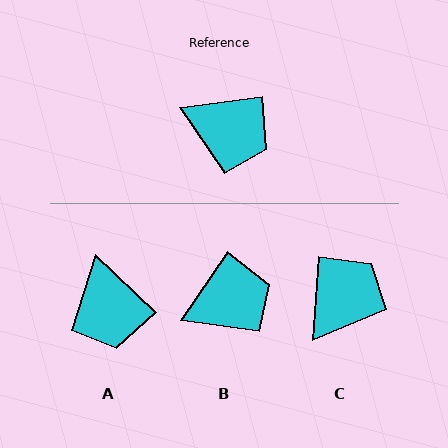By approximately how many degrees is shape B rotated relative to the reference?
Approximately 48 degrees counter-clockwise.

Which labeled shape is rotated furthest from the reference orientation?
C, about 78 degrees away.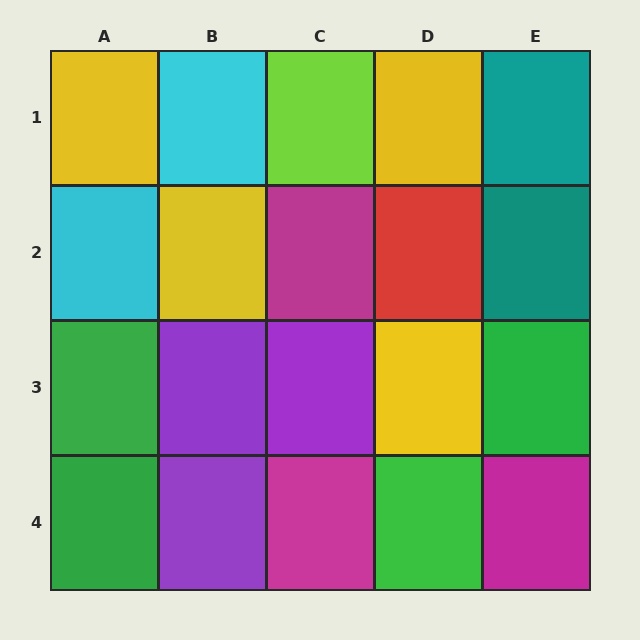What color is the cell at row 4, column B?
Purple.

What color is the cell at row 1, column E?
Teal.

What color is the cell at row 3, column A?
Green.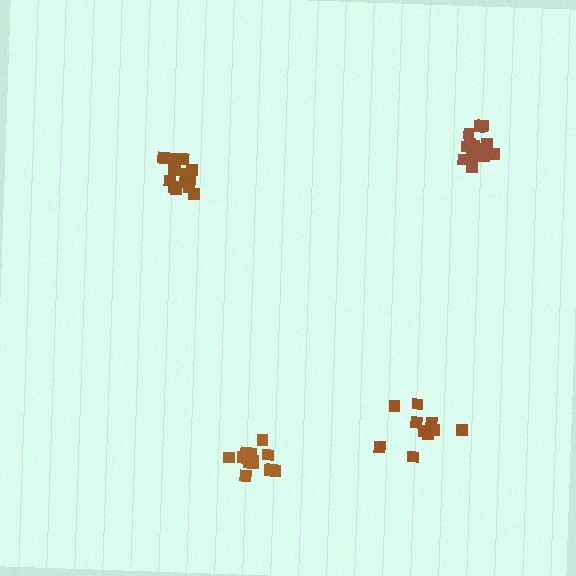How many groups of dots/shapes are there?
There are 4 groups.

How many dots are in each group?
Group 1: 10 dots, Group 2: 14 dots, Group 3: 15 dots, Group 4: 14 dots (53 total).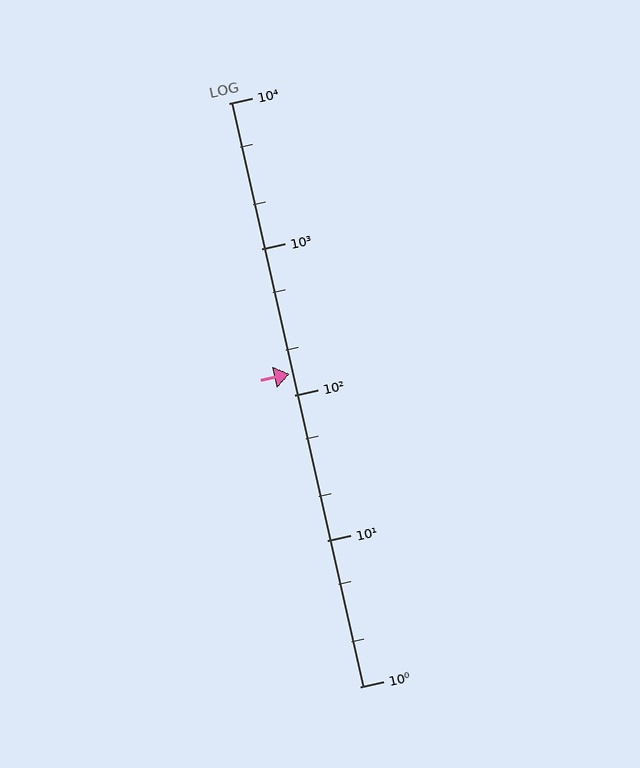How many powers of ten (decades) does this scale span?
The scale spans 4 decades, from 1 to 10000.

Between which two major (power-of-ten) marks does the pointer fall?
The pointer is between 100 and 1000.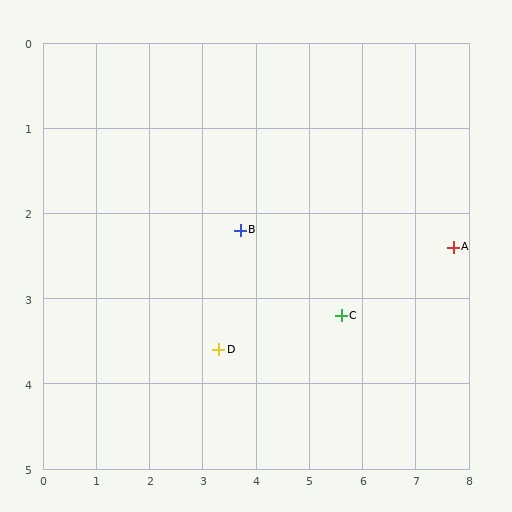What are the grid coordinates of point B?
Point B is at approximately (3.7, 2.2).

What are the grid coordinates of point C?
Point C is at approximately (5.6, 3.2).